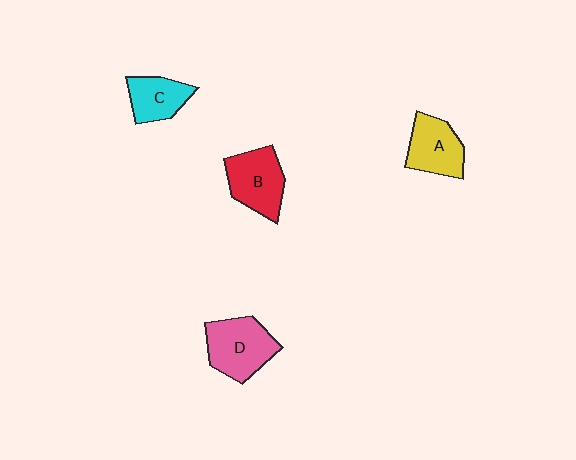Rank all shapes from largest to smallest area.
From largest to smallest: D (pink), B (red), A (yellow), C (cyan).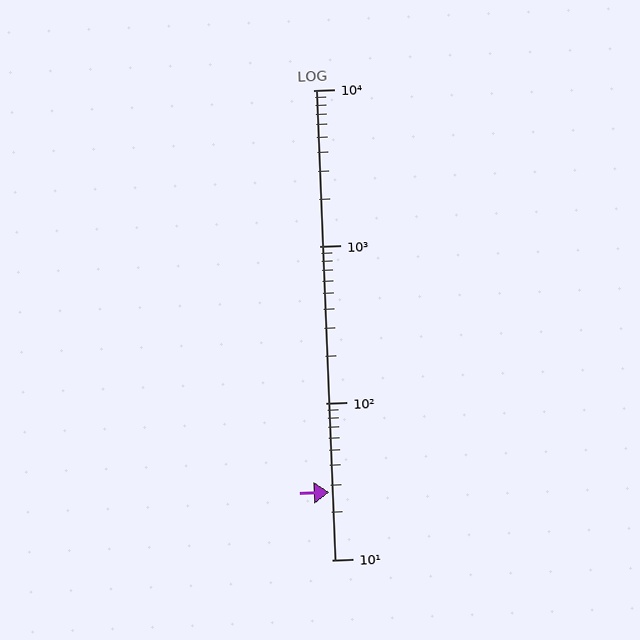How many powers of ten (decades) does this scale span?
The scale spans 3 decades, from 10 to 10000.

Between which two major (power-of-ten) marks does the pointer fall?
The pointer is between 10 and 100.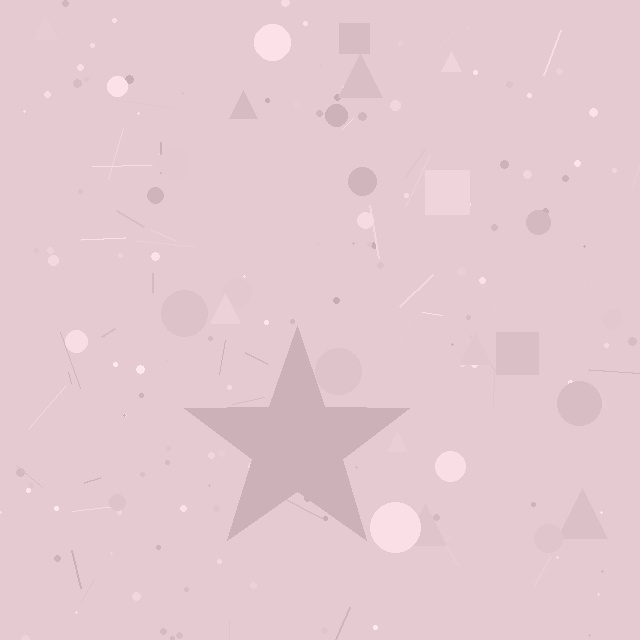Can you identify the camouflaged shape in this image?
The camouflaged shape is a star.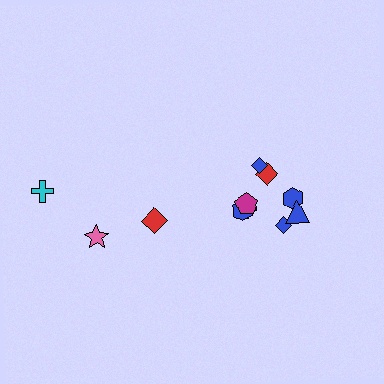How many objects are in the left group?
There are 3 objects.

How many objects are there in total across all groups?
There are 11 objects.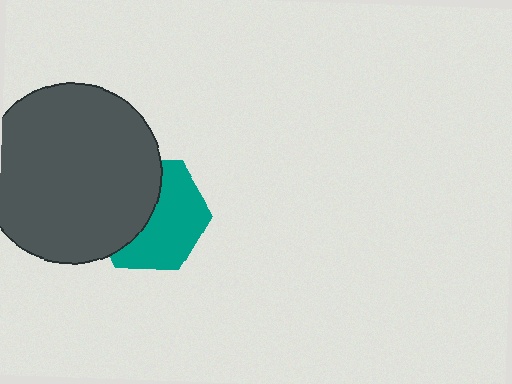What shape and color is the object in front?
The object in front is a dark gray circle.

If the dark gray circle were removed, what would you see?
You would see the complete teal hexagon.